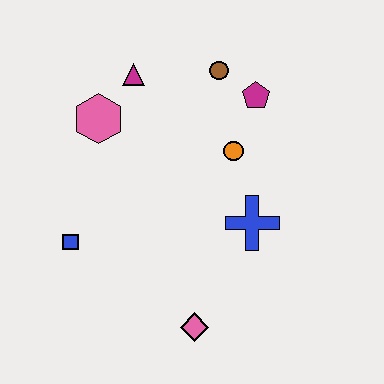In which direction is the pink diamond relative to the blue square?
The pink diamond is to the right of the blue square.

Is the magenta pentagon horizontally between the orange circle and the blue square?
No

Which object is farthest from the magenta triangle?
The pink diamond is farthest from the magenta triangle.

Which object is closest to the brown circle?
The magenta pentagon is closest to the brown circle.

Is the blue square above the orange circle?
No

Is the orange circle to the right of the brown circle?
Yes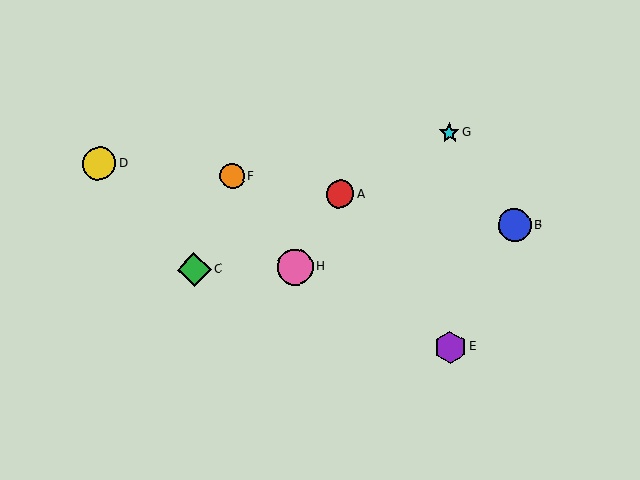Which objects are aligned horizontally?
Objects C, H are aligned horizontally.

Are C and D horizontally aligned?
No, C is at y≈269 and D is at y≈163.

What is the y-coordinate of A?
Object A is at y≈194.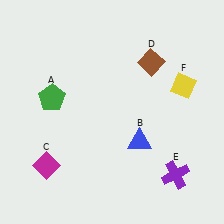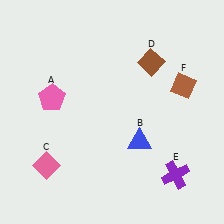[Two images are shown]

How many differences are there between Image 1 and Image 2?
There are 3 differences between the two images.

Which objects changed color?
A changed from green to pink. C changed from magenta to pink. F changed from yellow to brown.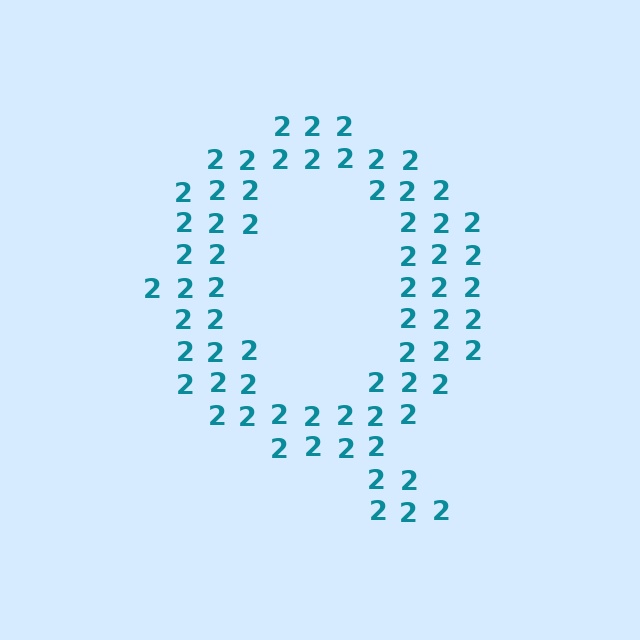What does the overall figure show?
The overall figure shows the letter Q.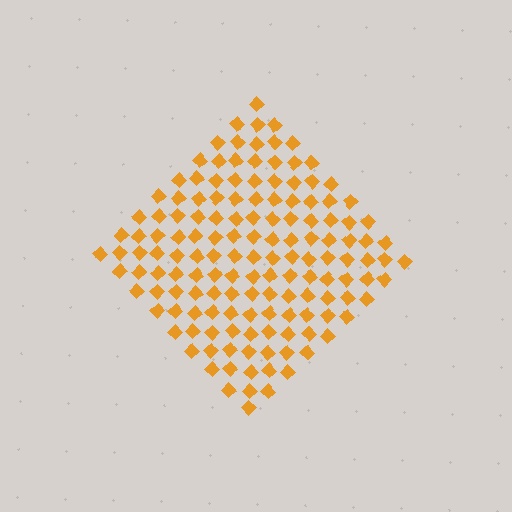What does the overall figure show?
The overall figure shows a diamond.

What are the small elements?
The small elements are diamonds.